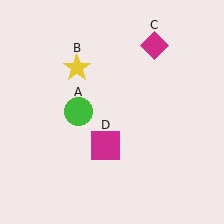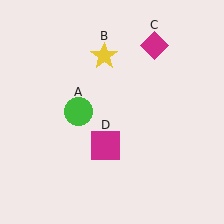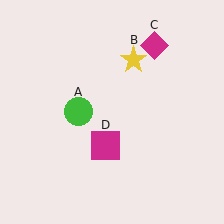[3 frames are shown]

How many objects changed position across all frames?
1 object changed position: yellow star (object B).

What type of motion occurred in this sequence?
The yellow star (object B) rotated clockwise around the center of the scene.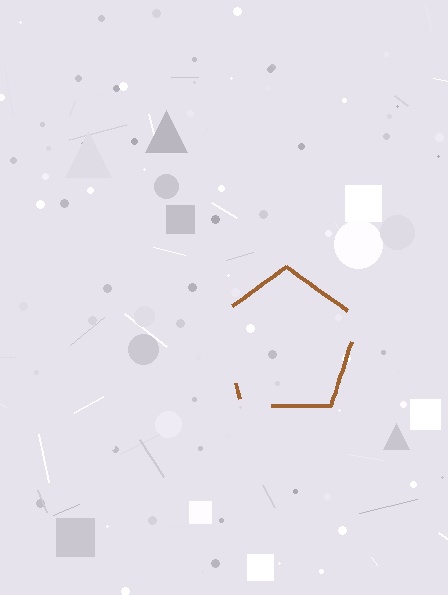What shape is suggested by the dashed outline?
The dashed outline suggests a pentagon.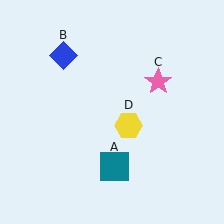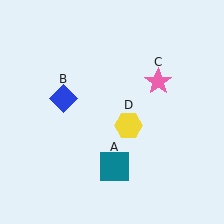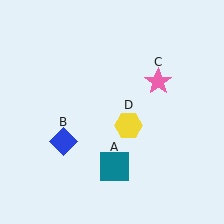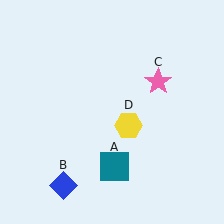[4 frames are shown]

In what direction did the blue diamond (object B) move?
The blue diamond (object B) moved down.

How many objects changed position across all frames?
1 object changed position: blue diamond (object B).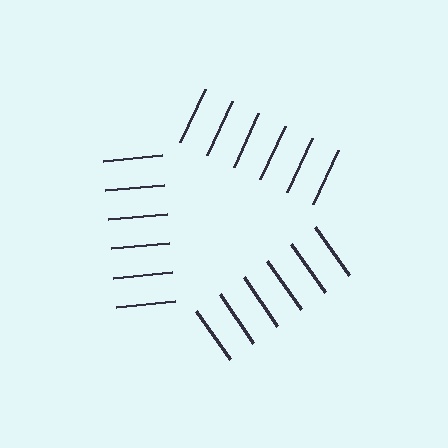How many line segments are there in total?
18 — 6 along each of the 3 edges.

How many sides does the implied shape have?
3 sides — the line-ends trace a triangle.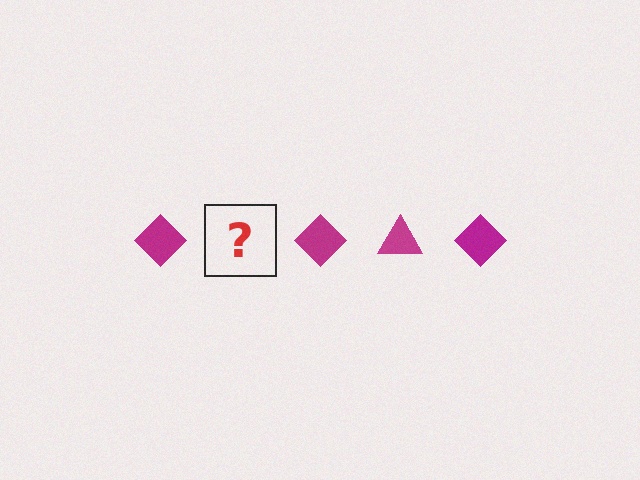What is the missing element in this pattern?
The missing element is a magenta triangle.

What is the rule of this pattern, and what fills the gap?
The rule is that the pattern cycles through diamond, triangle shapes in magenta. The gap should be filled with a magenta triangle.